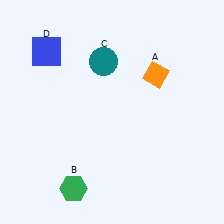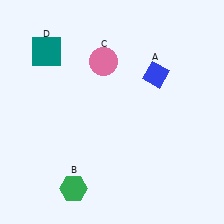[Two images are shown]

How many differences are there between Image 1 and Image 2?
There are 3 differences between the two images.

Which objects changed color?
A changed from orange to blue. C changed from teal to pink. D changed from blue to teal.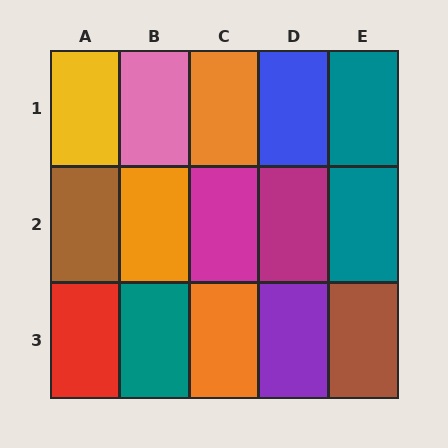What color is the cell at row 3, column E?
Brown.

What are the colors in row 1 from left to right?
Yellow, pink, orange, blue, teal.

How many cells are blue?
1 cell is blue.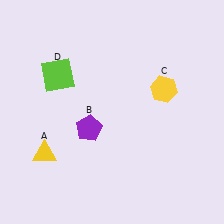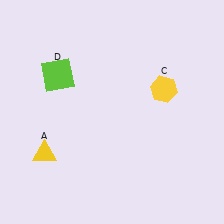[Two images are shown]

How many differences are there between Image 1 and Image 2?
There is 1 difference between the two images.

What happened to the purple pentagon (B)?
The purple pentagon (B) was removed in Image 2. It was in the bottom-left area of Image 1.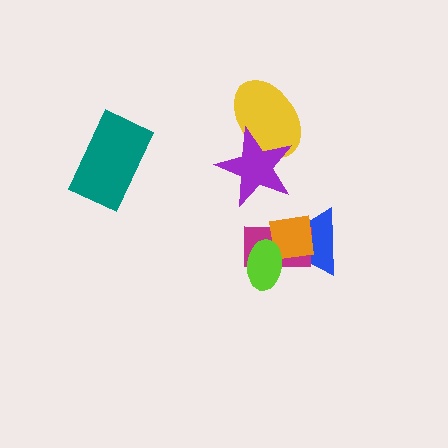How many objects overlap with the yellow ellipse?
1 object overlaps with the yellow ellipse.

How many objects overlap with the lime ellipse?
3 objects overlap with the lime ellipse.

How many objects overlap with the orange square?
3 objects overlap with the orange square.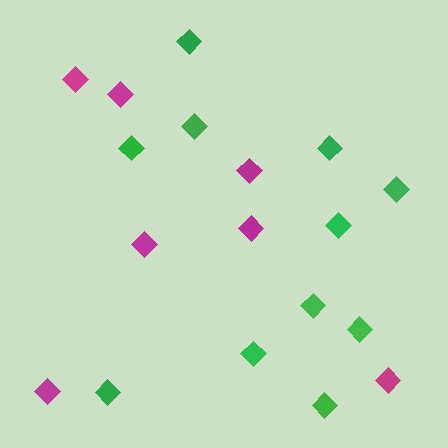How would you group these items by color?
There are 2 groups: one group of green diamonds (11) and one group of magenta diamonds (7).